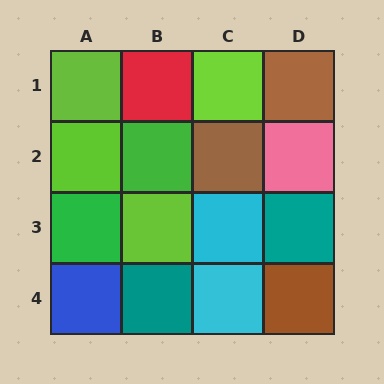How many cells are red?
1 cell is red.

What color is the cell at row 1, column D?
Brown.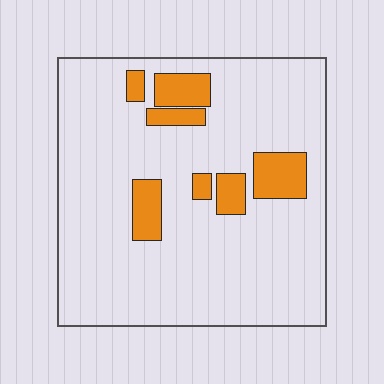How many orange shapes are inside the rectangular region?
7.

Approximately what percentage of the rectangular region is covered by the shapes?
Approximately 15%.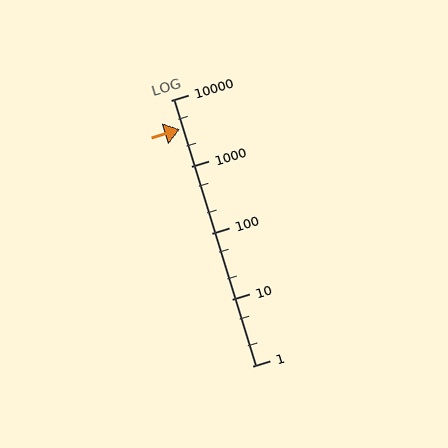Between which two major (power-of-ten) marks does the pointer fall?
The pointer is between 1000 and 10000.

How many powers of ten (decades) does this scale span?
The scale spans 4 decades, from 1 to 10000.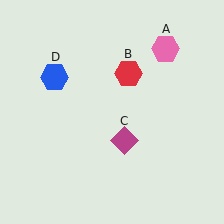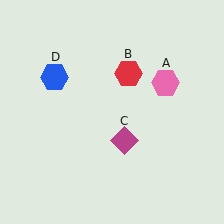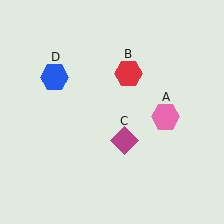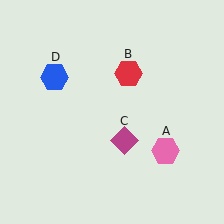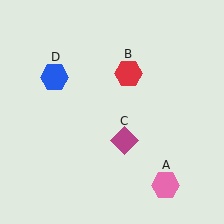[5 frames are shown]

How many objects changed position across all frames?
1 object changed position: pink hexagon (object A).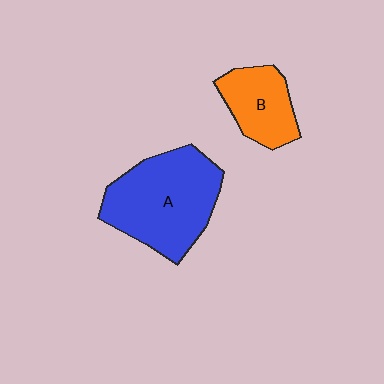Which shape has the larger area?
Shape A (blue).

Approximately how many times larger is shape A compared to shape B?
Approximately 1.9 times.